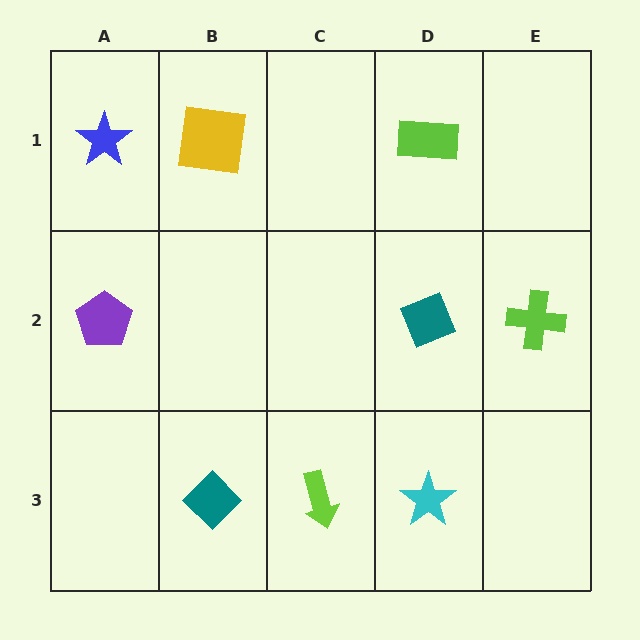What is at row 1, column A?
A blue star.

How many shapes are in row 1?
3 shapes.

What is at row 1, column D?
A lime rectangle.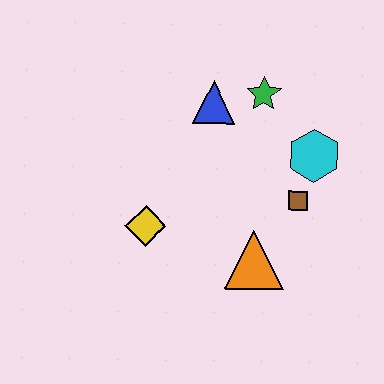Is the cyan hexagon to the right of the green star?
Yes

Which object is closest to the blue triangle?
The green star is closest to the blue triangle.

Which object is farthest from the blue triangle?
The orange triangle is farthest from the blue triangle.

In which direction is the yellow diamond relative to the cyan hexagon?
The yellow diamond is to the left of the cyan hexagon.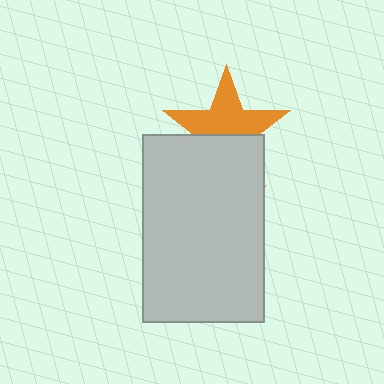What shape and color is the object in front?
The object in front is a light gray rectangle.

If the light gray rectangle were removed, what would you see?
You would see the complete orange star.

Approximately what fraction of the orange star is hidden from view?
Roughly 43% of the orange star is hidden behind the light gray rectangle.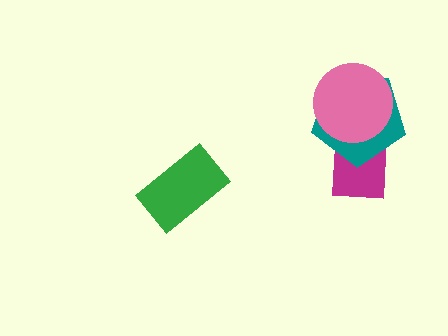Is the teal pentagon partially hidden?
Yes, it is partially covered by another shape.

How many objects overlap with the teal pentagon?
2 objects overlap with the teal pentagon.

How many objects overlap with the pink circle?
2 objects overlap with the pink circle.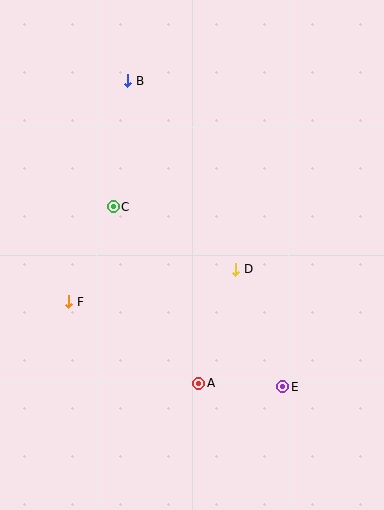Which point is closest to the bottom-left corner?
Point F is closest to the bottom-left corner.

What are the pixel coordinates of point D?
Point D is at (236, 269).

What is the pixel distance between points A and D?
The distance between A and D is 120 pixels.